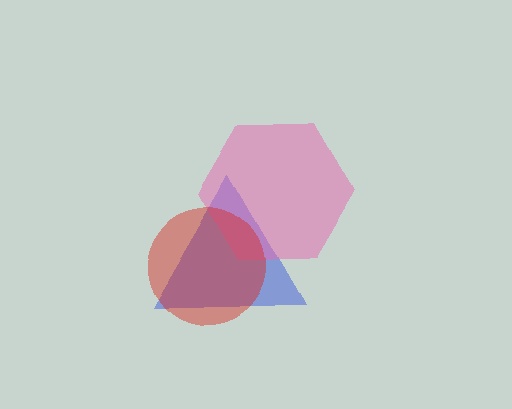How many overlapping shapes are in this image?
There are 3 overlapping shapes in the image.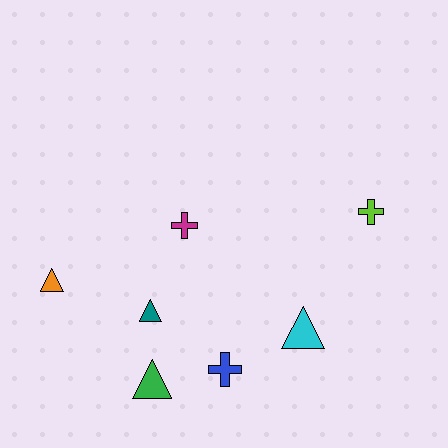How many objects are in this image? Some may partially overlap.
There are 7 objects.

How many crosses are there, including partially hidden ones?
There are 3 crosses.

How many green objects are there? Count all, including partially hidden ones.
There is 1 green object.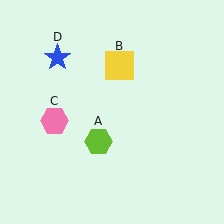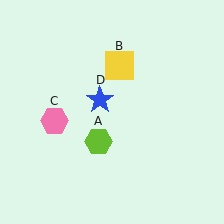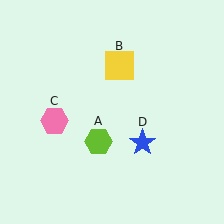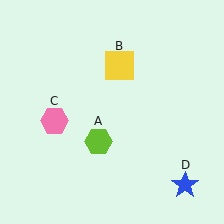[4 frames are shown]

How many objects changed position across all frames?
1 object changed position: blue star (object D).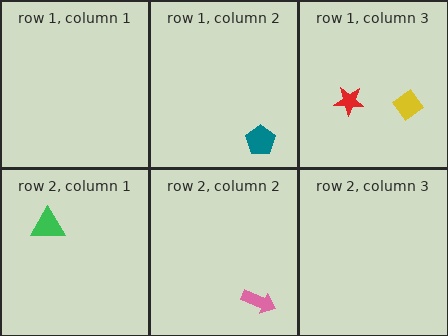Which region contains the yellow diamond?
The row 1, column 3 region.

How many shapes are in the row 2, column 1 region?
1.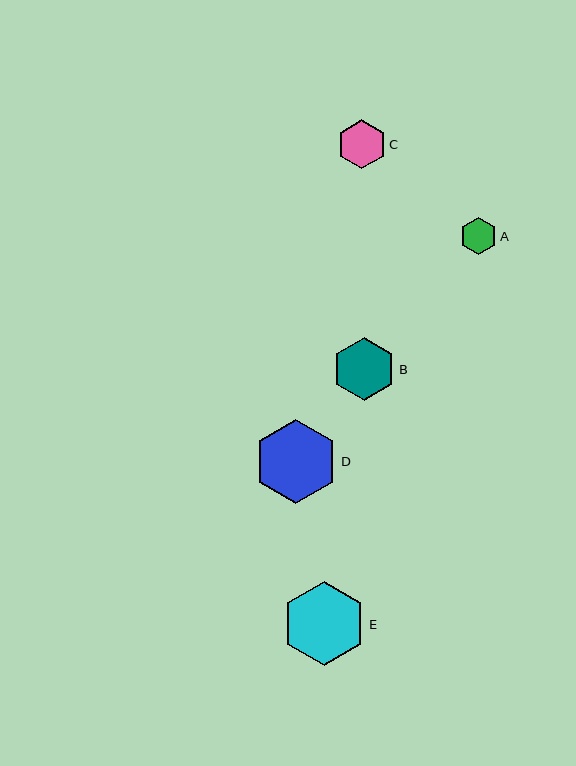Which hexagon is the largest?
Hexagon D is the largest with a size of approximately 84 pixels.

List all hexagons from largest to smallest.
From largest to smallest: D, E, B, C, A.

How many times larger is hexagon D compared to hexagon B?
Hexagon D is approximately 1.3 times the size of hexagon B.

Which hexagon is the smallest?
Hexagon A is the smallest with a size of approximately 37 pixels.